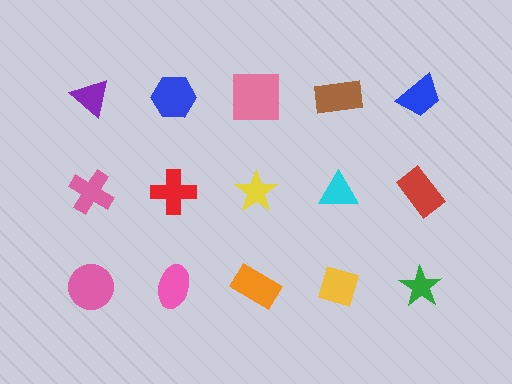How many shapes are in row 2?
5 shapes.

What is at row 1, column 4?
A brown rectangle.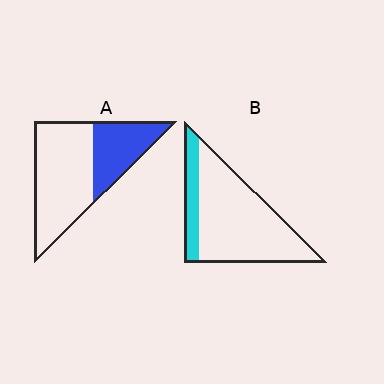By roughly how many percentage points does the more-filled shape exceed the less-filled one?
By roughly 15 percentage points (A over B).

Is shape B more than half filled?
No.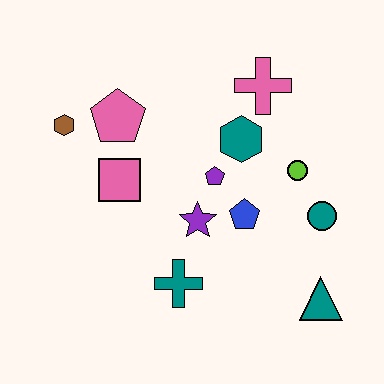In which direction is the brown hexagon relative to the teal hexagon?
The brown hexagon is to the left of the teal hexagon.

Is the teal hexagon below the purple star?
No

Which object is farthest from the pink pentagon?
The teal triangle is farthest from the pink pentagon.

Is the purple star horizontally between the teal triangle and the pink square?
Yes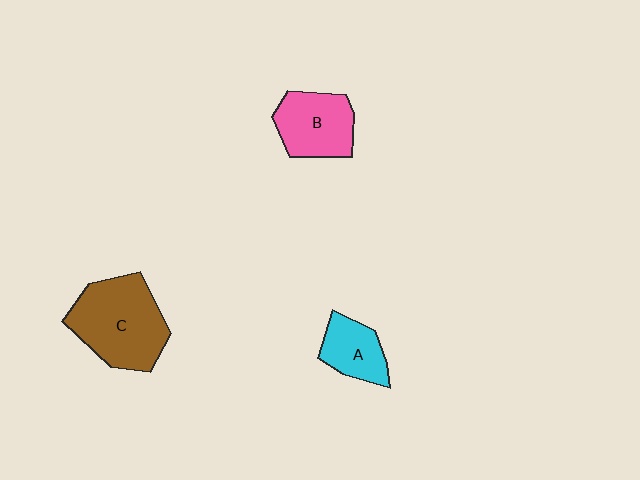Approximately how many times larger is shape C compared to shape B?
Approximately 1.5 times.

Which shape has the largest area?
Shape C (brown).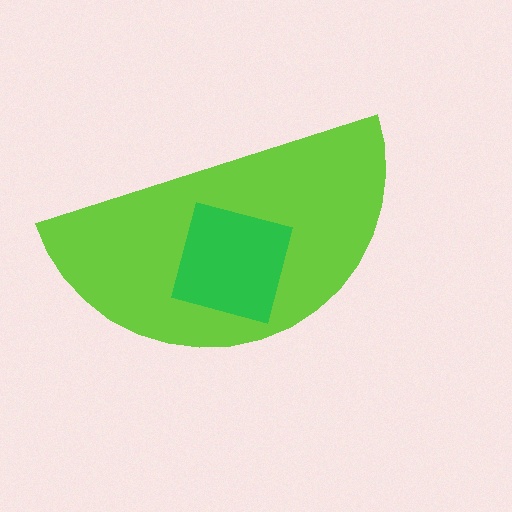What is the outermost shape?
The lime semicircle.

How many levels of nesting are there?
2.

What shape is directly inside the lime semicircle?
The green square.